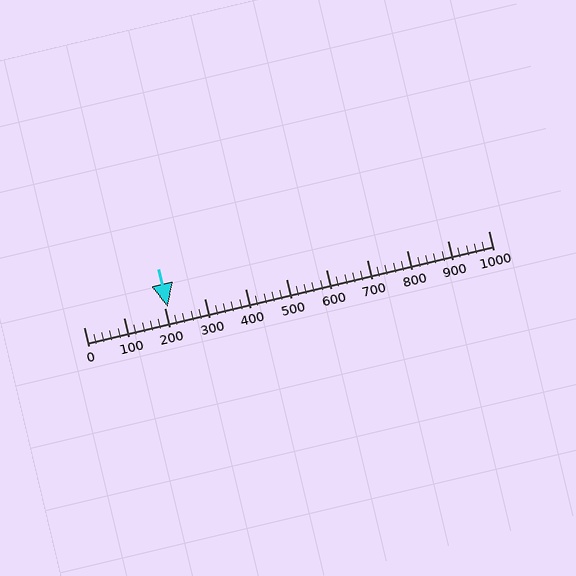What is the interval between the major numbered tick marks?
The major tick marks are spaced 100 units apart.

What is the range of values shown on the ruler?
The ruler shows values from 0 to 1000.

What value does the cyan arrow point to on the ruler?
The cyan arrow points to approximately 209.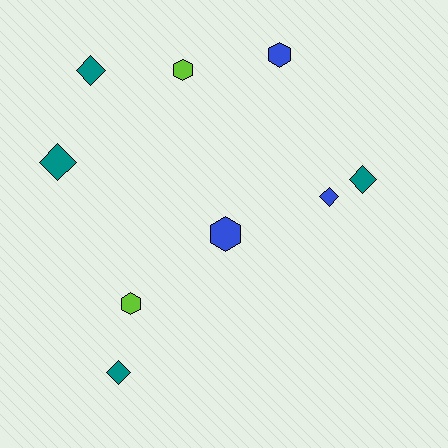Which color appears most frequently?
Teal, with 4 objects.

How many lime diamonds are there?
There are no lime diamonds.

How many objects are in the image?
There are 9 objects.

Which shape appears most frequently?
Diamond, with 5 objects.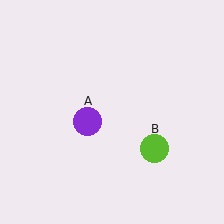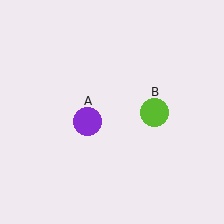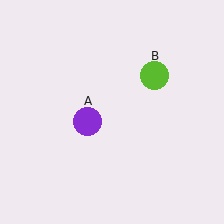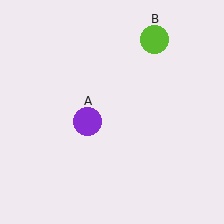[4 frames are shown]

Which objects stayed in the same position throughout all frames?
Purple circle (object A) remained stationary.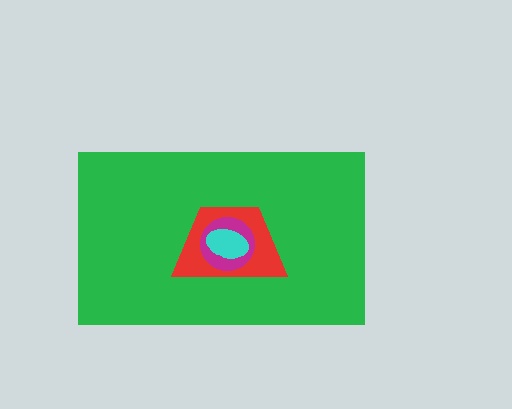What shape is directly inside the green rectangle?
The red trapezoid.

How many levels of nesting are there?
4.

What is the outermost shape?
The green rectangle.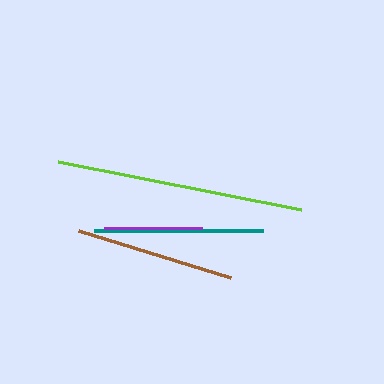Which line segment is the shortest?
The purple line is the shortest at approximately 98 pixels.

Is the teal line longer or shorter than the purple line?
The teal line is longer than the purple line.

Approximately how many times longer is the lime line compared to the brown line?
The lime line is approximately 1.6 times the length of the brown line.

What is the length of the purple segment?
The purple segment is approximately 98 pixels long.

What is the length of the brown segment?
The brown segment is approximately 159 pixels long.